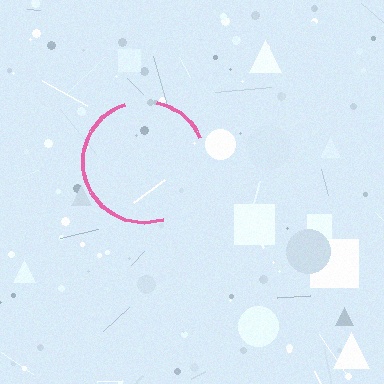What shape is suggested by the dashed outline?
The dashed outline suggests a circle.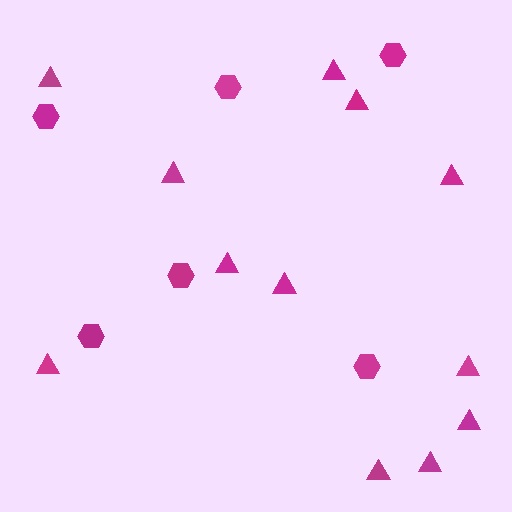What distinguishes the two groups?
There are 2 groups: one group of hexagons (6) and one group of triangles (12).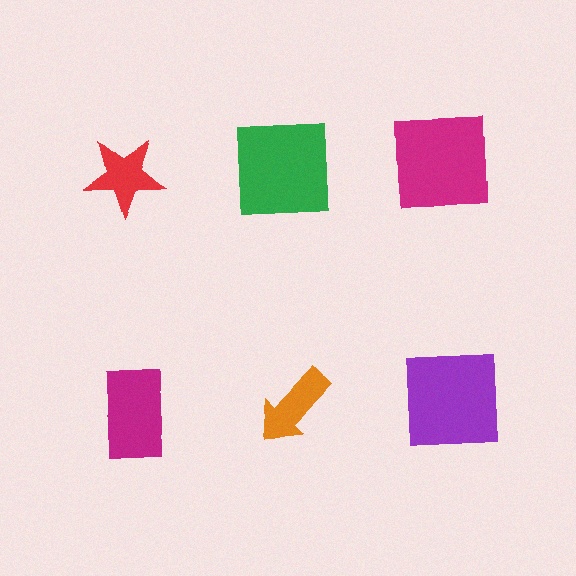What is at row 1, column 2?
A green square.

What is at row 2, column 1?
A magenta rectangle.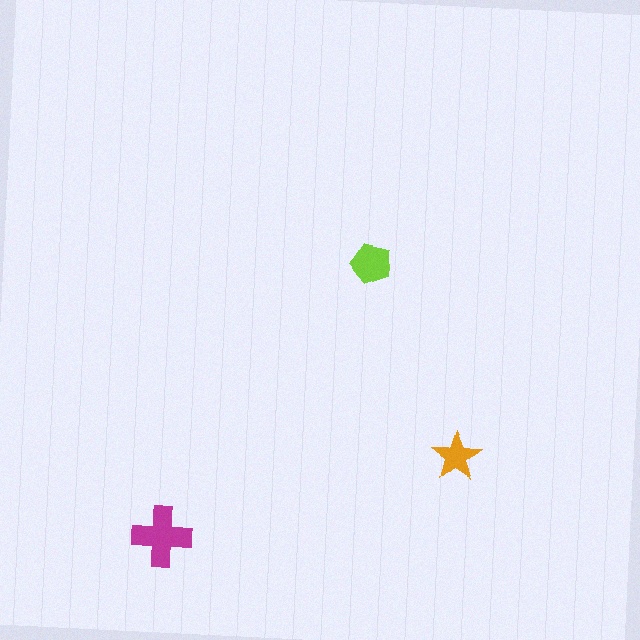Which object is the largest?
The magenta cross.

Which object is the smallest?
The orange star.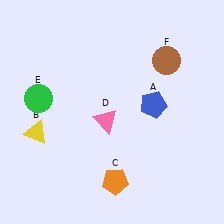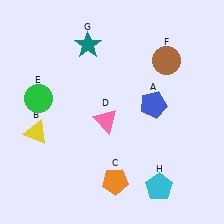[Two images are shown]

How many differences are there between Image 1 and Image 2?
There are 2 differences between the two images.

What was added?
A teal star (G), a cyan pentagon (H) were added in Image 2.